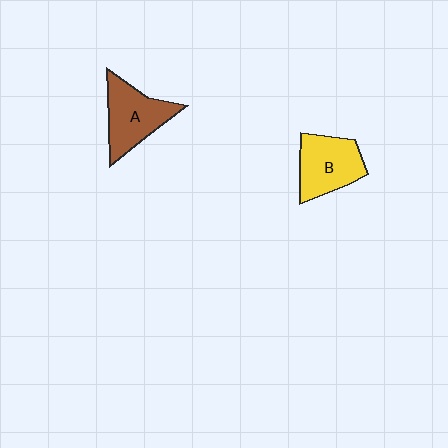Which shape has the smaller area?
Shape B (yellow).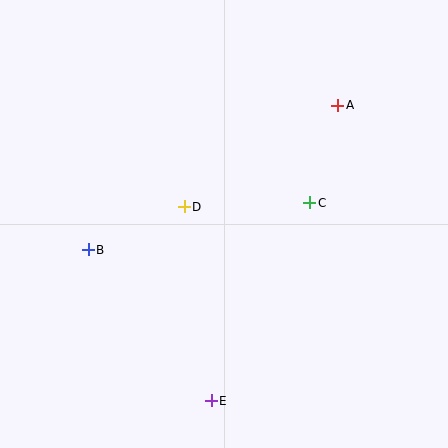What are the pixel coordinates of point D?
Point D is at (184, 207).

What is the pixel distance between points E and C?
The distance between E and C is 221 pixels.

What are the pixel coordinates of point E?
Point E is at (211, 401).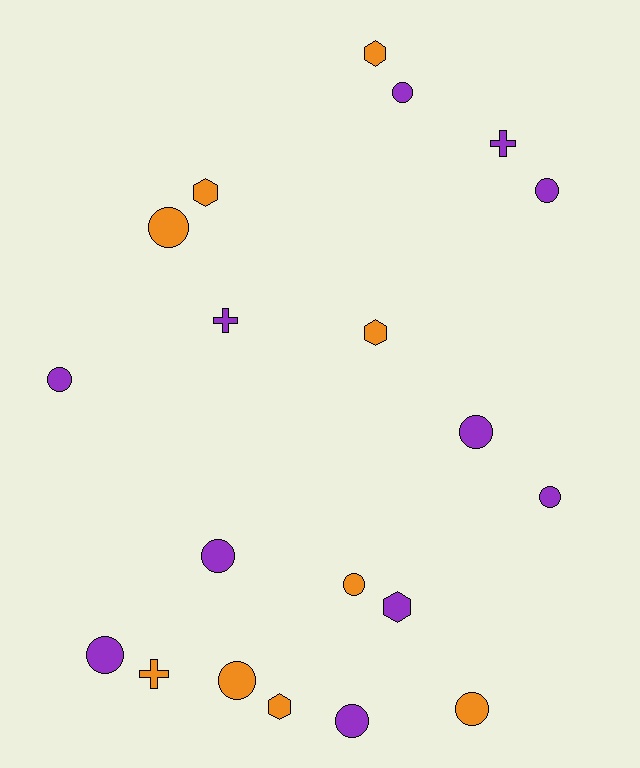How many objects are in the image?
There are 20 objects.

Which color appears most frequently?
Purple, with 11 objects.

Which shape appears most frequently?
Circle, with 12 objects.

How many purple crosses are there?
There are 2 purple crosses.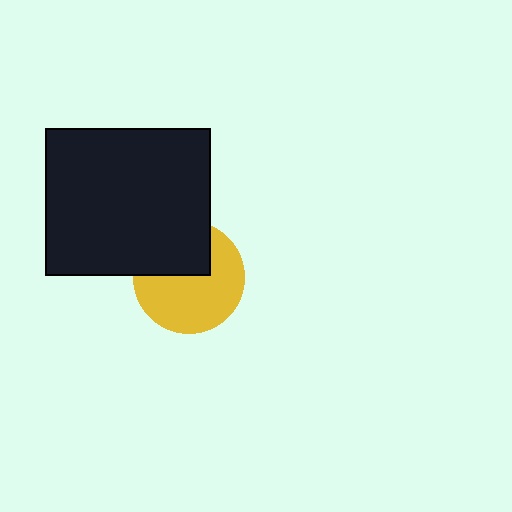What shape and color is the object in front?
The object in front is a black rectangle.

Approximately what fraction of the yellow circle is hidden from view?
Roughly 36% of the yellow circle is hidden behind the black rectangle.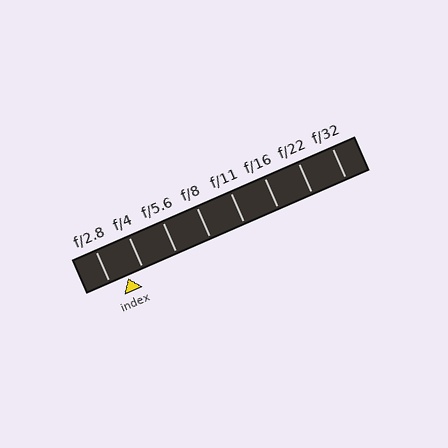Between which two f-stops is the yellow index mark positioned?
The index mark is between f/2.8 and f/4.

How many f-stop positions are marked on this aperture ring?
There are 8 f-stop positions marked.